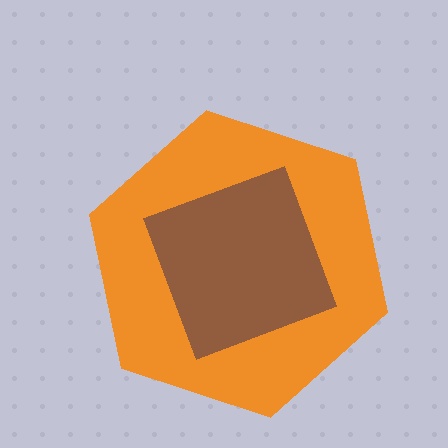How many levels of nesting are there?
2.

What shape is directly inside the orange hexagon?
The brown square.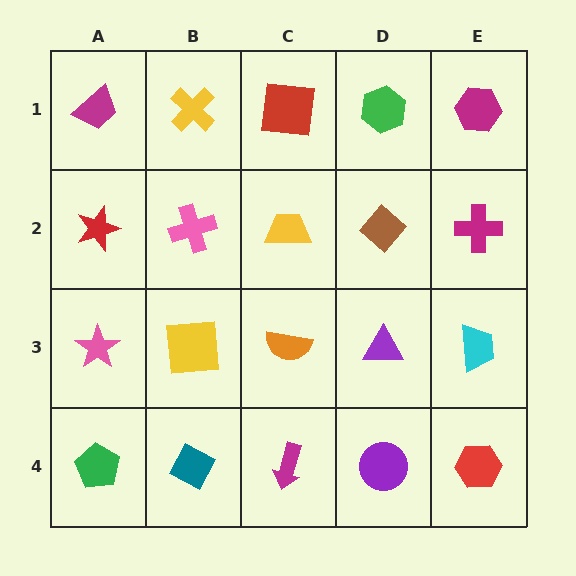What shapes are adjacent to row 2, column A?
A magenta trapezoid (row 1, column A), a pink star (row 3, column A), a pink cross (row 2, column B).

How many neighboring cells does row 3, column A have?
3.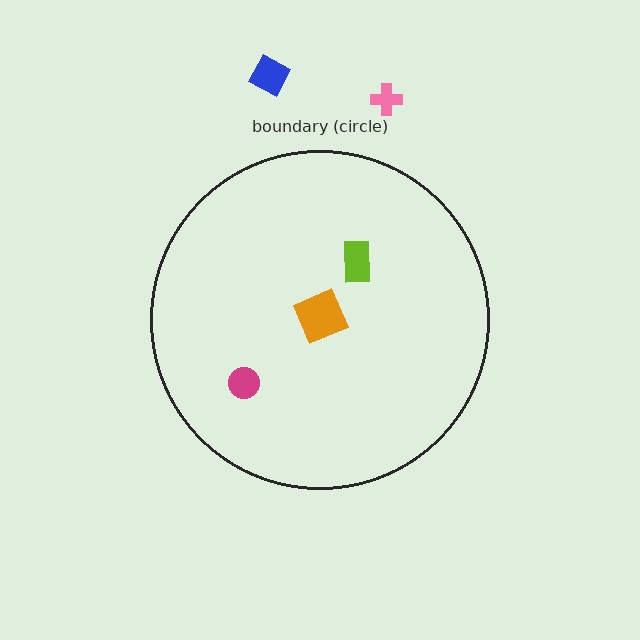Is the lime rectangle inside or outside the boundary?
Inside.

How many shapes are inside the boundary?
3 inside, 2 outside.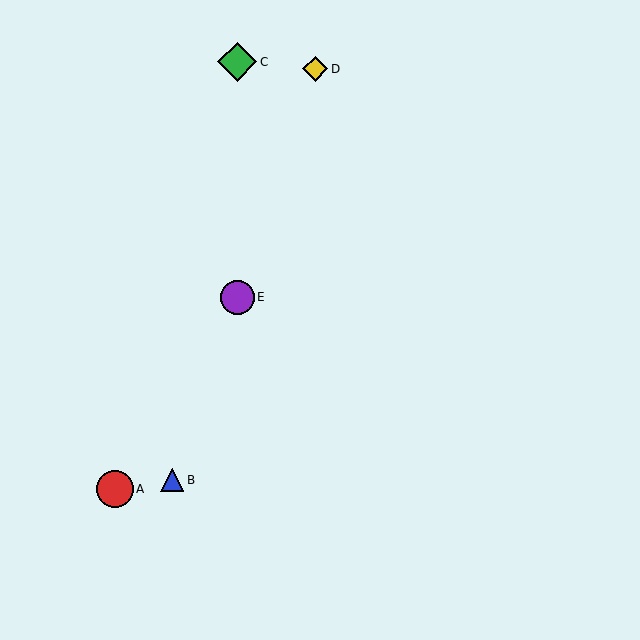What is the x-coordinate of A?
Object A is at x≈115.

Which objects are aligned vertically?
Objects C, E are aligned vertically.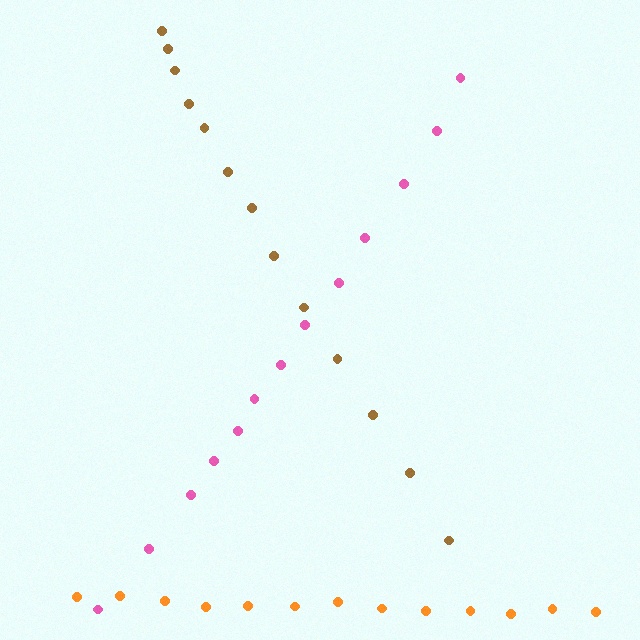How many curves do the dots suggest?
There are 3 distinct paths.